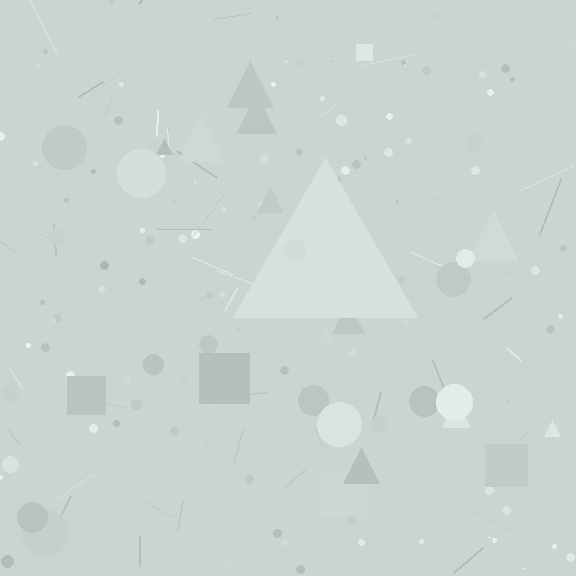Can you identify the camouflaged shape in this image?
The camouflaged shape is a triangle.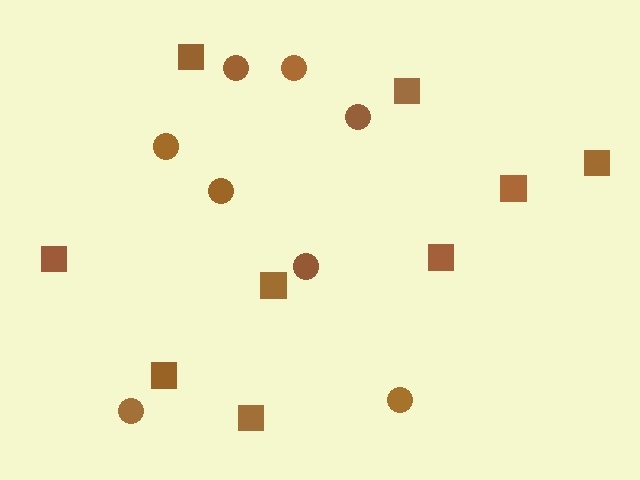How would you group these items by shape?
There are 2 groups: one group of circles (8) and one group of squares (9).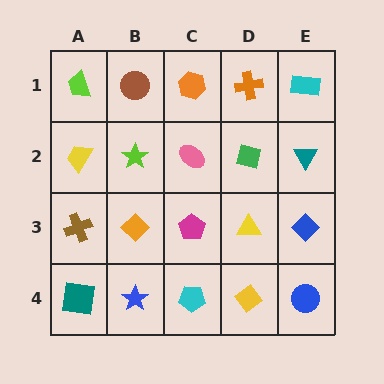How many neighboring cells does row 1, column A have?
2.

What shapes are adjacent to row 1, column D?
A green square (row 2, column D), an orange hexagon (row 1, column C), a cyan rectangle (row 1, column E).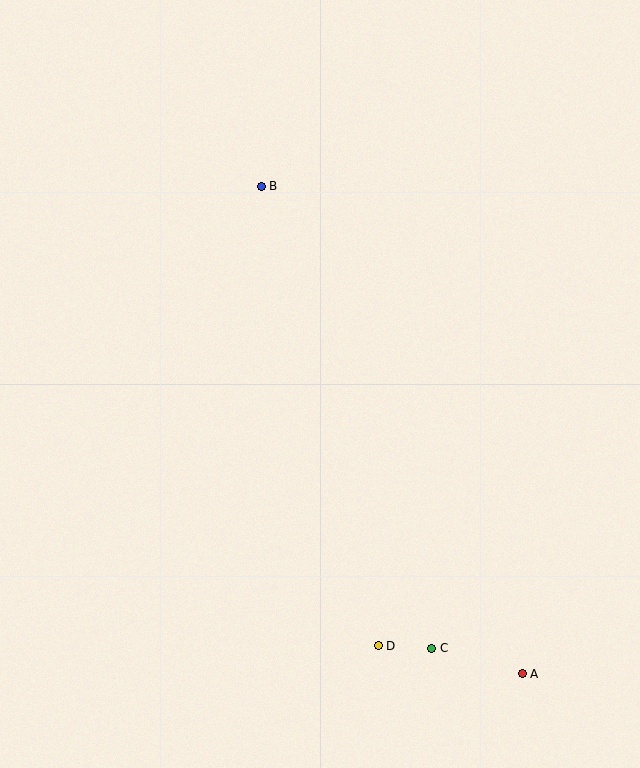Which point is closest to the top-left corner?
Point B is closest to the top-left corner.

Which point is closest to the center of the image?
Point B at (261, 186) is closest to the center.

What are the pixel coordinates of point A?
Point A is at (522, 674).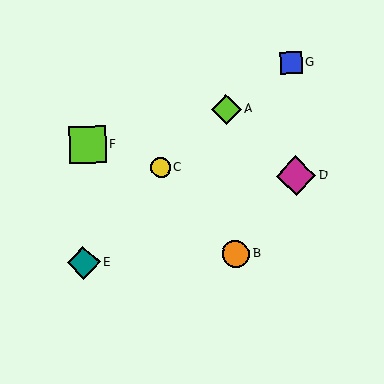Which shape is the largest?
The magenta diamond (labeled D) is the largest.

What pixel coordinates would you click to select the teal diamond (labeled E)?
Click at (84, 263) to select the teal diamond E.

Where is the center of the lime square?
The center of the lime square is at (87, 145).